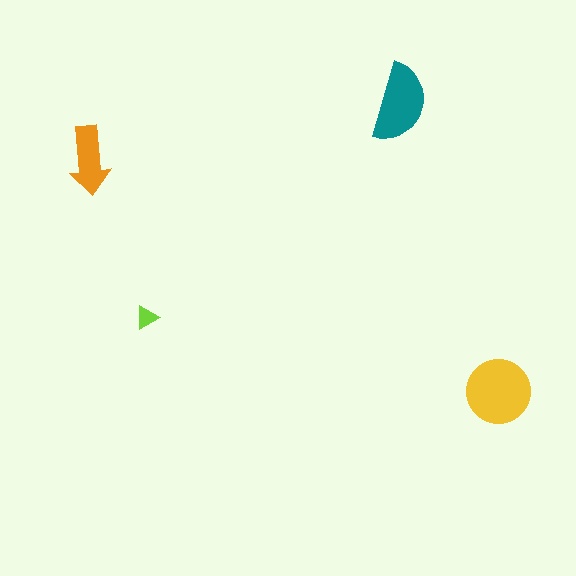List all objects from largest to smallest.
The yellow circle, the teal semicircle, the orange arrow, the lime triangle.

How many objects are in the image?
There are 4 objects in the image.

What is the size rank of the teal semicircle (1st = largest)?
2nd.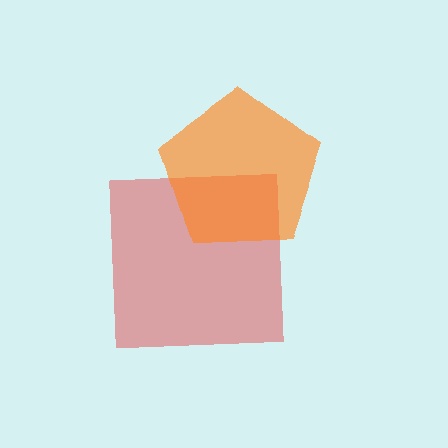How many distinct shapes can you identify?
There are 2 distinct shapes: a red square, an orange pentagon.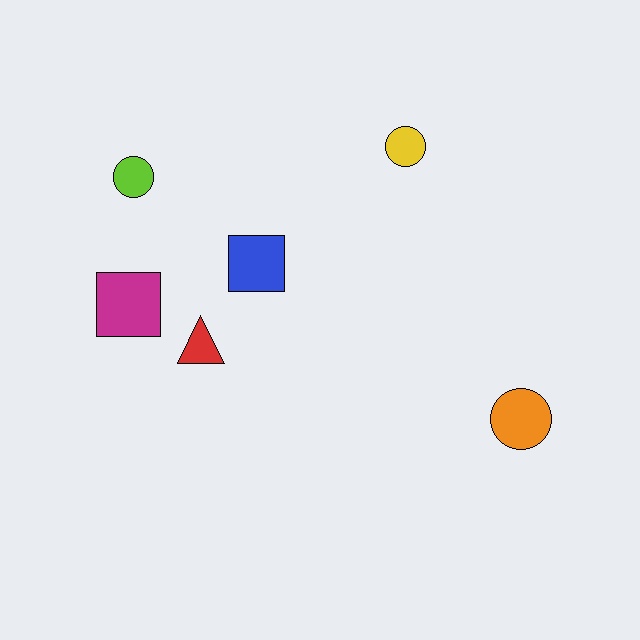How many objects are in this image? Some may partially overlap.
There are 6 objects.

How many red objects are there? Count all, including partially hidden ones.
There is 1 red object.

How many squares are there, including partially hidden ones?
There are 2 squares.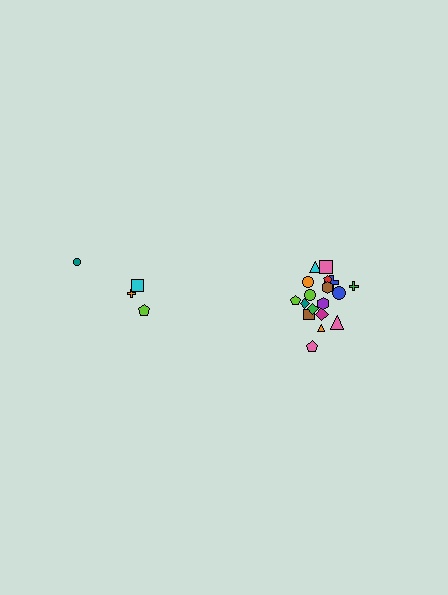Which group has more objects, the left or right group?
The right group.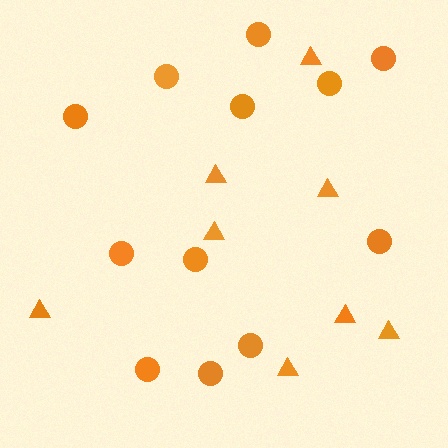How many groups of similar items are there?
There are 2 groups: one group of triangles (8) and one group of circles (12).